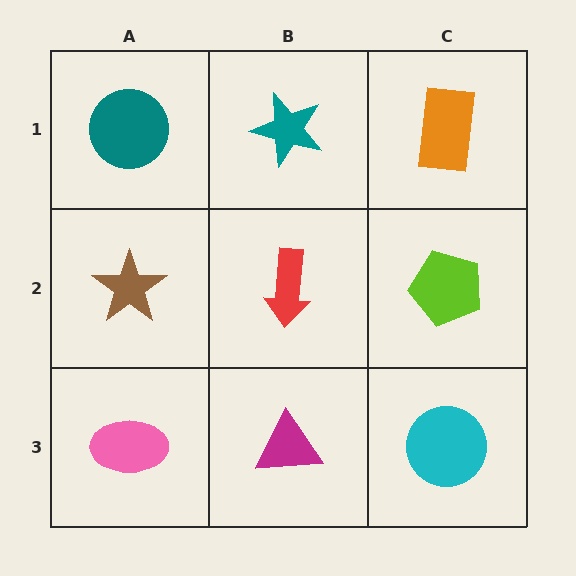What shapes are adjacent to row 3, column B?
A red arrow (row 2, column B), a pink ellipse (row 3, column A), a cyan circle (row 3, column C).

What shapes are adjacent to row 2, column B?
A teal star (row 1, column B), a magenta triangle (row 3, column B), a brown star (row 2, column A), a lime pentagon (row 2, column C).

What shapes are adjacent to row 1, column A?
A brown star (row 2, column A), a teal star (row 1, column B).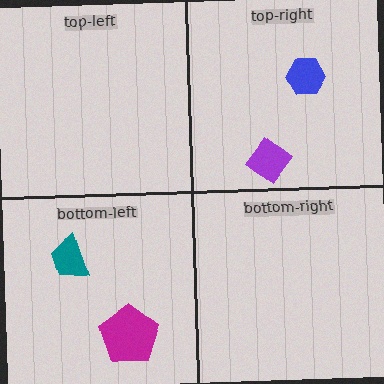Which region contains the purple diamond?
The top-right region.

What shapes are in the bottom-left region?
The teal trapezoid, the magenta pentagon.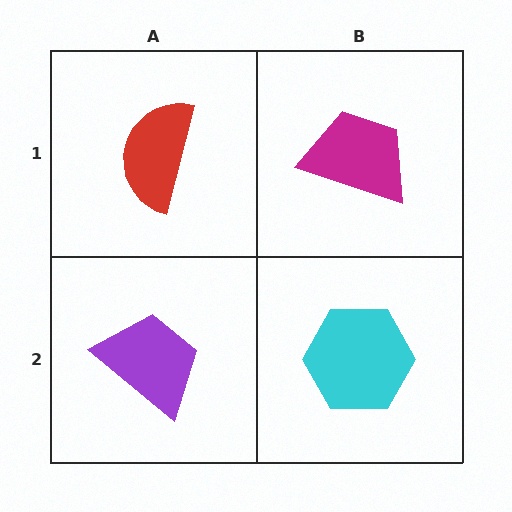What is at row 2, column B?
A cyan hexagon.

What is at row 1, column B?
A magenta trapezoid.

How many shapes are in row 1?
2 shapes.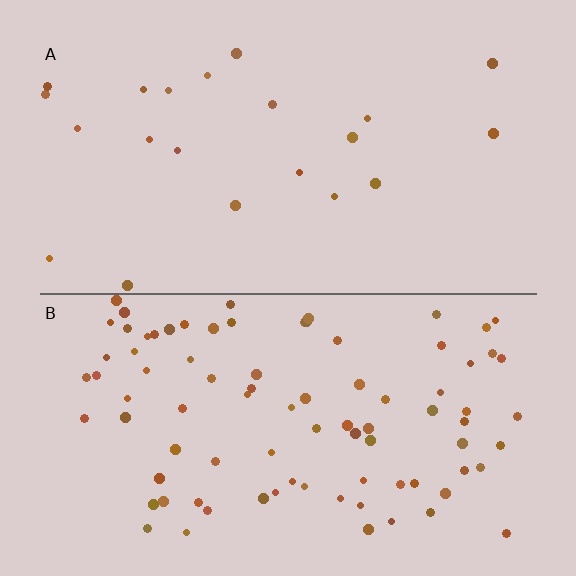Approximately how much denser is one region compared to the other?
Approximately 4.1× — region B over region A.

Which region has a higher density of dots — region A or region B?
B (the bottom).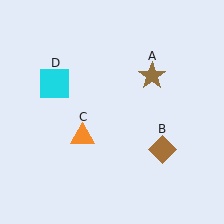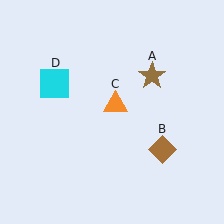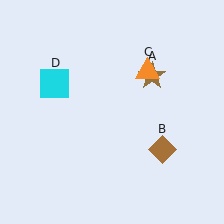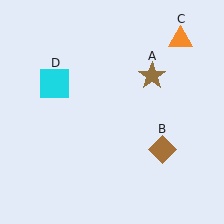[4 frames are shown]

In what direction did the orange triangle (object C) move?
The orange triangle (object C) moved up and to the right.